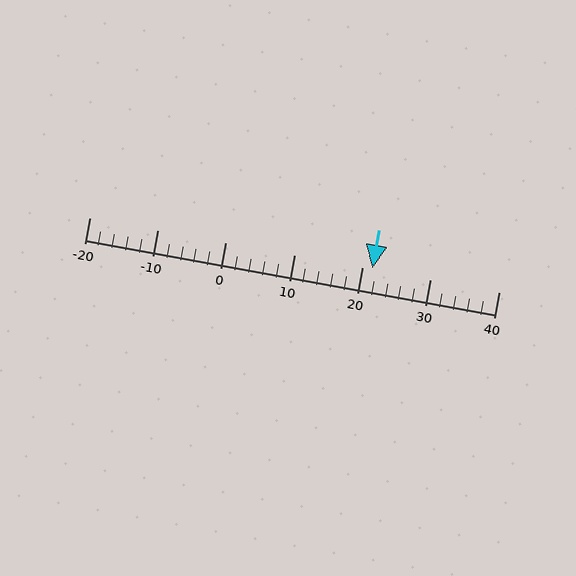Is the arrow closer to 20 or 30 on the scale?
The arrow is closer to 20.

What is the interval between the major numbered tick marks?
The major tick marks are spaced 10 units apart.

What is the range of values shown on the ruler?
The ruler shows values from -20 to 40.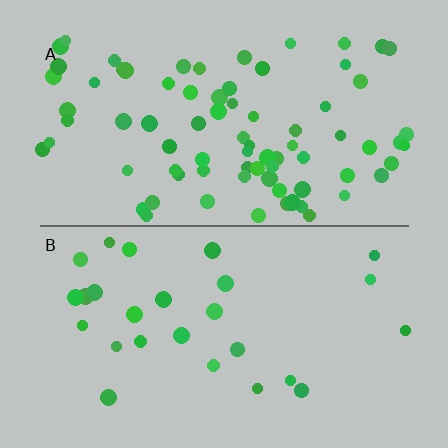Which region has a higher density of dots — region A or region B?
A (the top).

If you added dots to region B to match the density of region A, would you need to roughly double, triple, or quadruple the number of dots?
Approximately triple.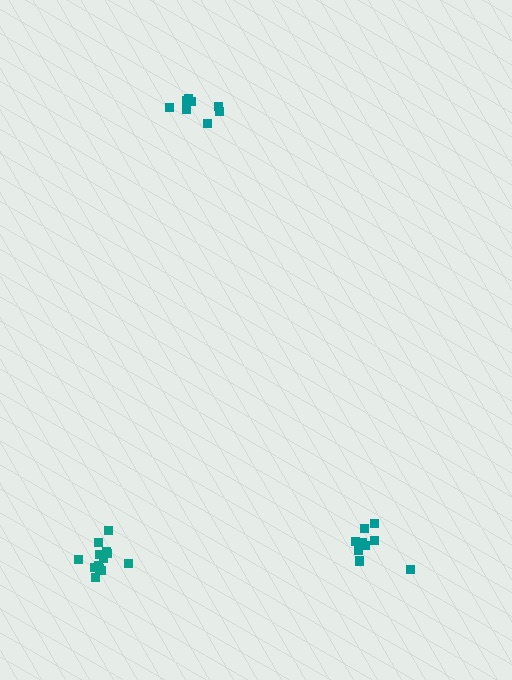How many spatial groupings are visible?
There are 3 spatial groupings.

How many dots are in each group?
Group 1: 8 dots, Group 2: 9 dots, Group 3: 14 dots (31 total).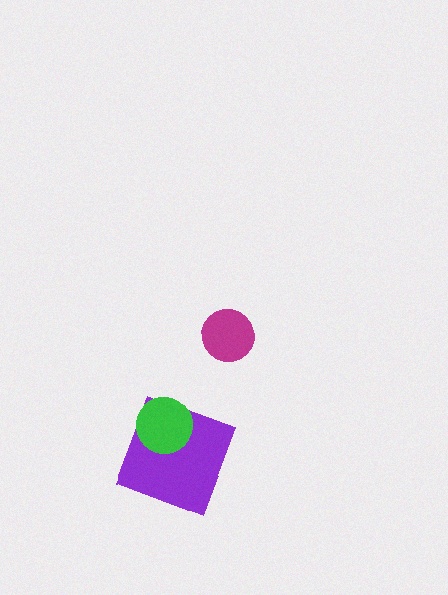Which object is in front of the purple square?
The green circle is in front of the purple square.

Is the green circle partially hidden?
No, no other shape covers it.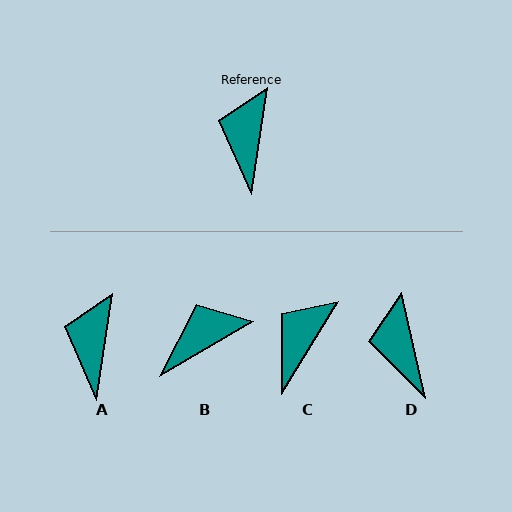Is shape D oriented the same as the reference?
No, it is off by about 21 degrees.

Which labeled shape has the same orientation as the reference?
A.